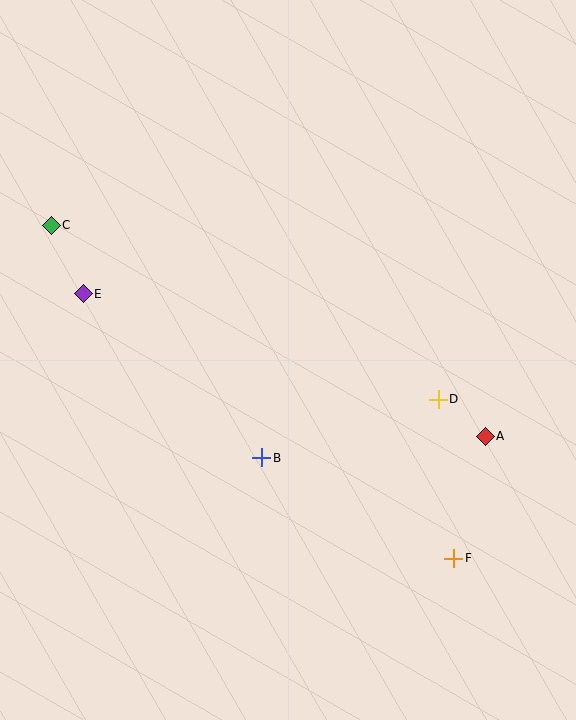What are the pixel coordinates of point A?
Point A is at (485, 436).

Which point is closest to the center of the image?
Point B at (262, 458) is closest to the center.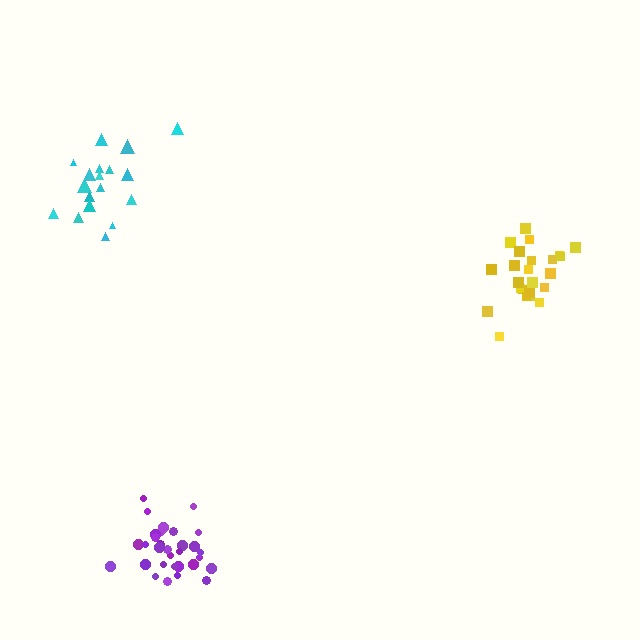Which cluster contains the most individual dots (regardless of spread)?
Purple (31).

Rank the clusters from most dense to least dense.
purple, yellow, cyan.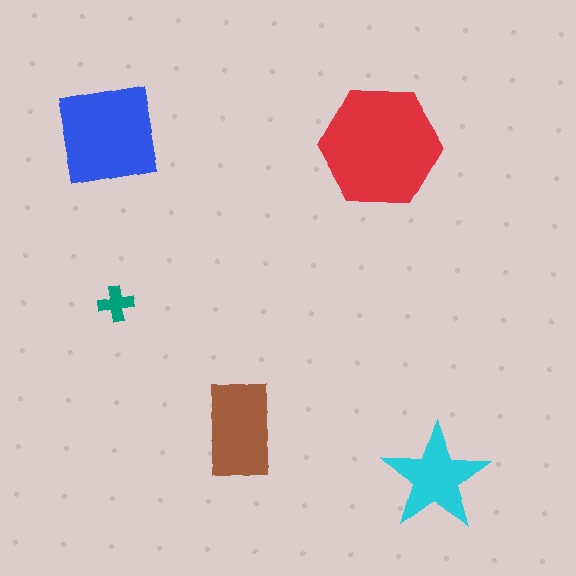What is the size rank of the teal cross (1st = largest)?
5th.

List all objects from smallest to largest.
The teal cross, the cyan star, the brown rectangle, the blue square, the red hexagon.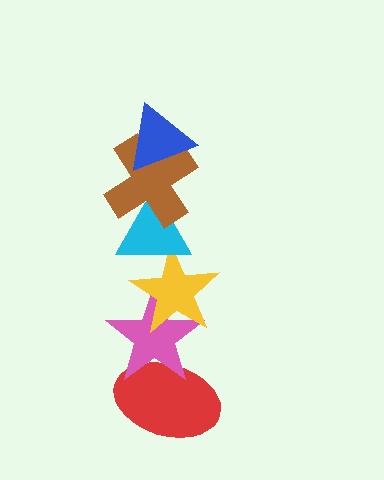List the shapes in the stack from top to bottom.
From top to bottom: the blue triangle, the brown cross, the cyan triangle, the yellow star, the pink star, the red ellipse.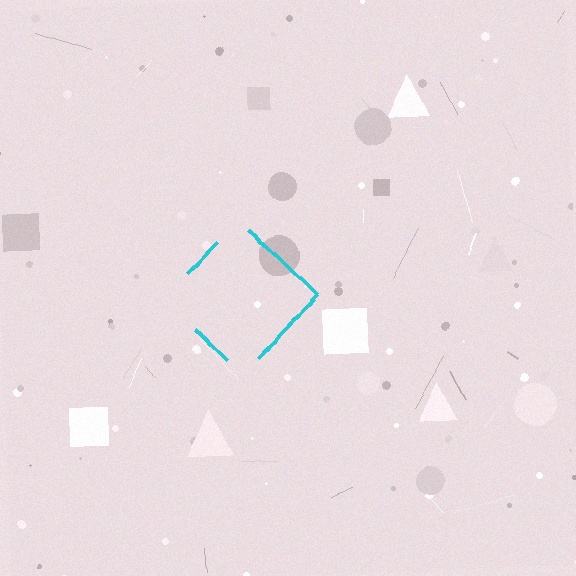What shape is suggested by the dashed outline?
The dashed outline suggests a diamond.